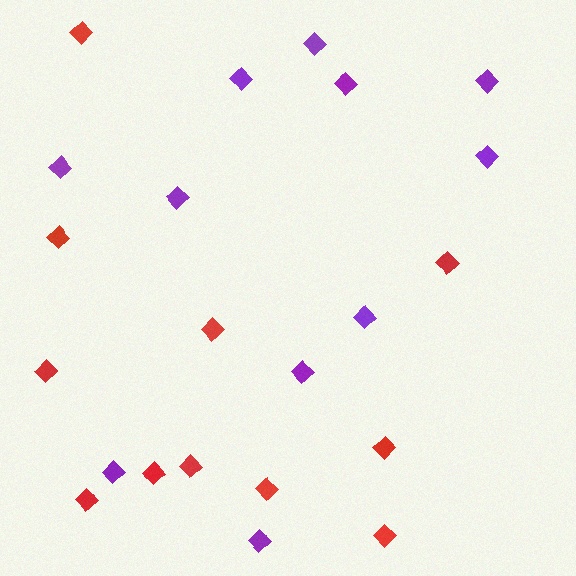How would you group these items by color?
There are 2 groups: one group of red diamonds (11) and one group of purple diamonds (11).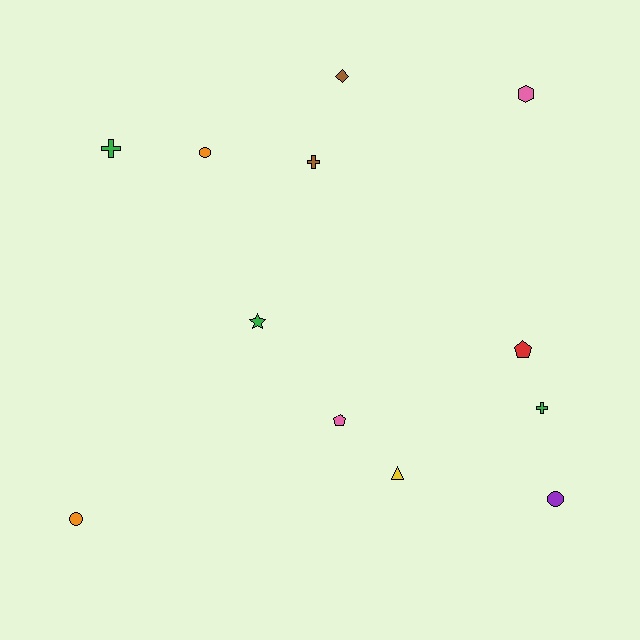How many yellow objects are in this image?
There is 1 yellow object.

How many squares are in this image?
There are no squares.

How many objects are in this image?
There are 12 objects.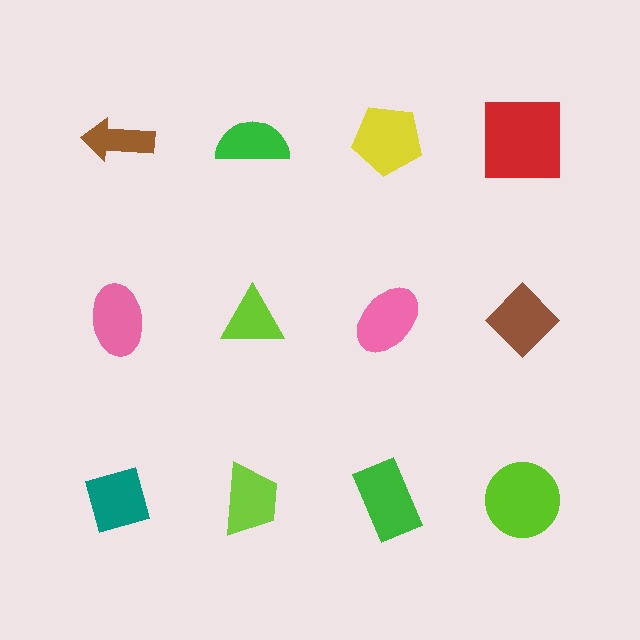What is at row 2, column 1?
A pink ellipse.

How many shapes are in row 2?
4 shapes.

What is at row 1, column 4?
A red square.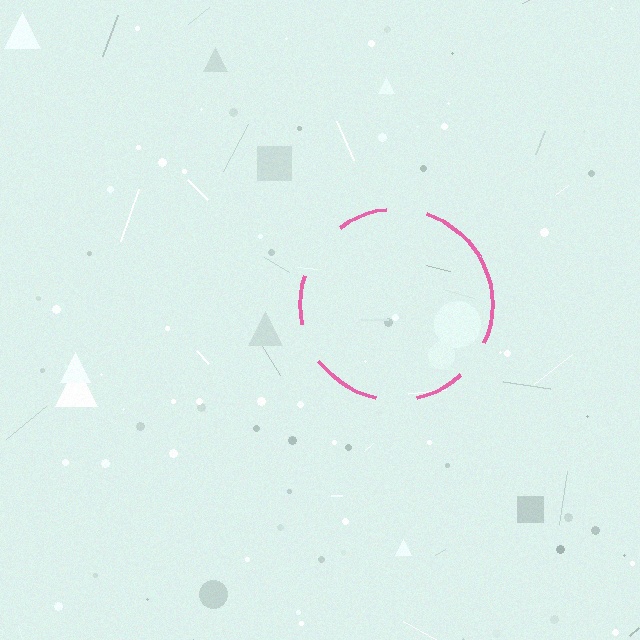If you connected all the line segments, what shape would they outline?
They would outline a circle.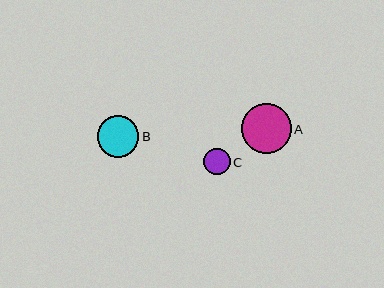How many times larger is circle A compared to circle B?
Circle A is approximately 1.2 times the size of circle B.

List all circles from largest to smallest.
From largest to smallest: A, B, C.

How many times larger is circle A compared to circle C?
Circle A is approximately 1.9 times the size of circle C.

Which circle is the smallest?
Circle C is the smallest with a size of approximately 27 pixels.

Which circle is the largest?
Circle A is the largest with a size of approximately 50 pixels.